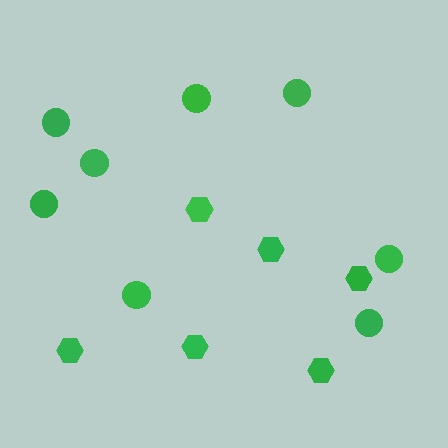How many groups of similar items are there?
There are 2 groups: one group of hexagons (6) and one group of circles (8).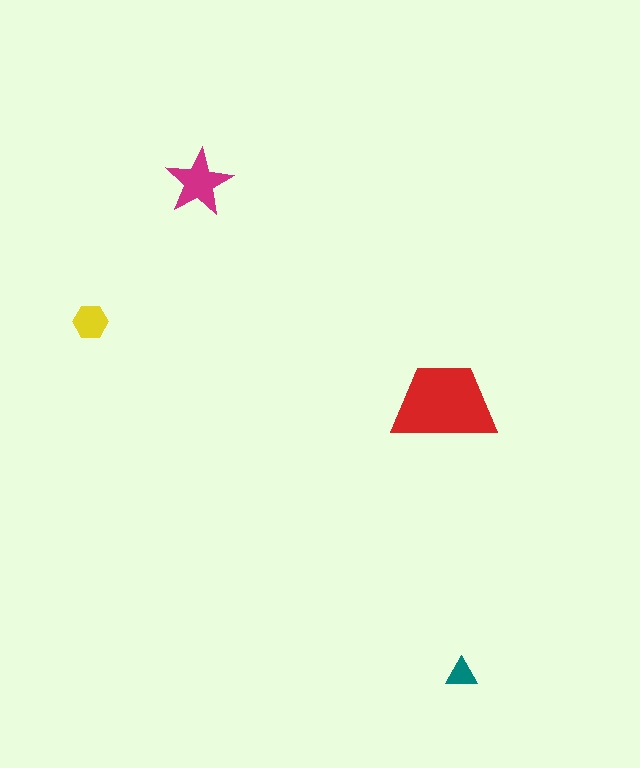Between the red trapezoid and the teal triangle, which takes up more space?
The red trapezoid.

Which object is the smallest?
The teal triangle.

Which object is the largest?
The red trapezoid.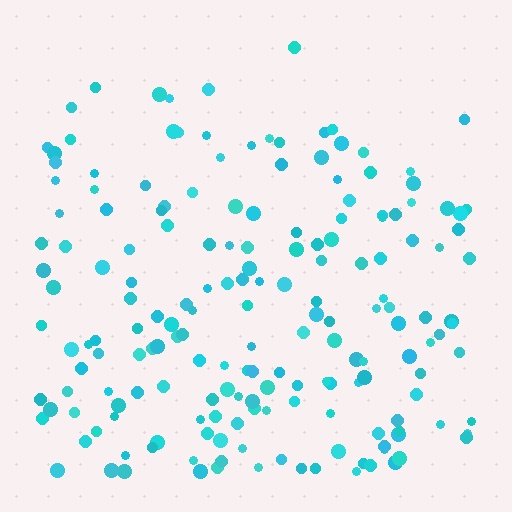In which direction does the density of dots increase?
From top to bottom, with the bottom side densest.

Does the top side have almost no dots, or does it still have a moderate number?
Still a moderate number, just noticeably fewer than the bottom.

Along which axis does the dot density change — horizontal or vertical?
Vertical.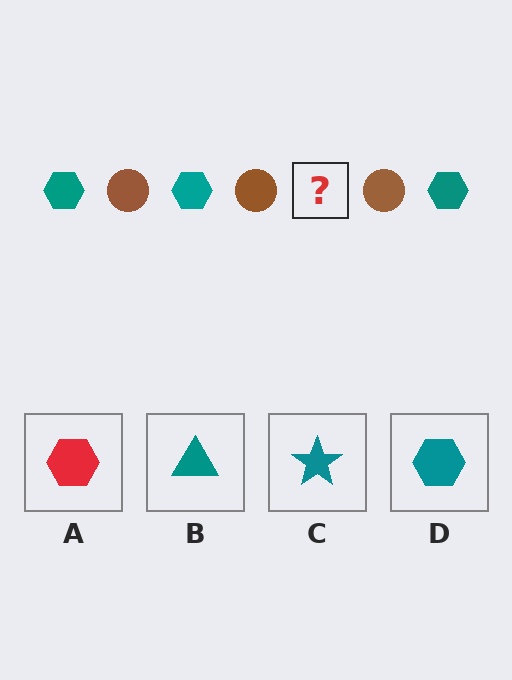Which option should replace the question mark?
Option D.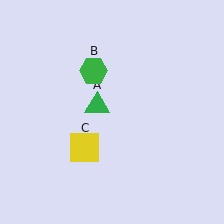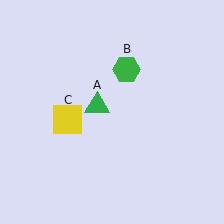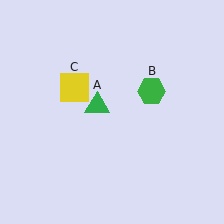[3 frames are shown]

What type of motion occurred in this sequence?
The green hexagon (object B), yellow square (object C) rotated clockwise around the center of the scene.